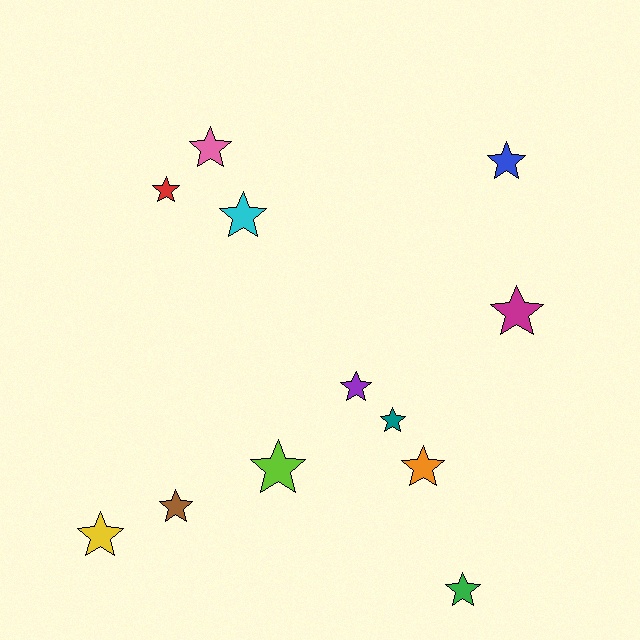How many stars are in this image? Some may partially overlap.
There are 12 stars.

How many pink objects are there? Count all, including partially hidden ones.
There is 1 pink object.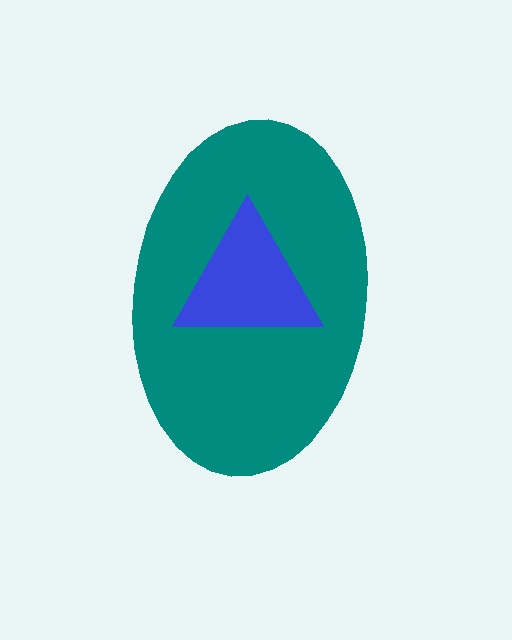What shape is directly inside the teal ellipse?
The blue triangle.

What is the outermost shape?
The teal ellipse.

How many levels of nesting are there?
2.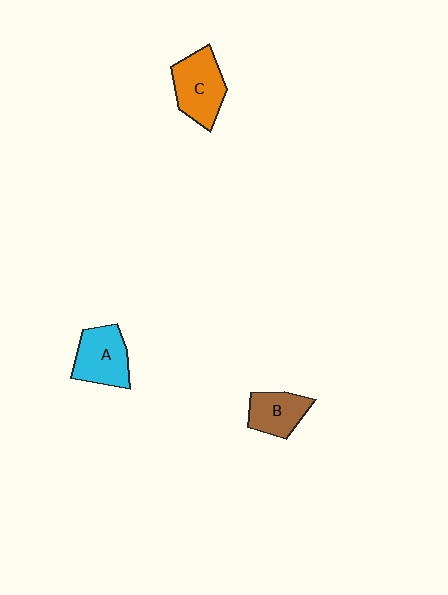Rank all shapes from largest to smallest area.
From largest to smallest: C (orange), A (cyan), B (brown).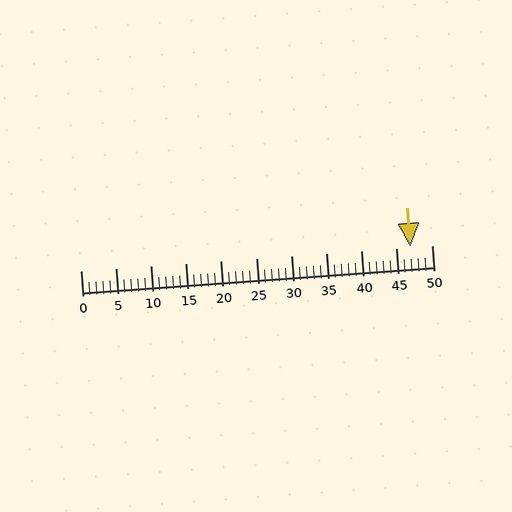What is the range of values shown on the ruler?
The ruler shows values from 0 to 50.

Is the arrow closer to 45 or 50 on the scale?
The arrow is closer to 45.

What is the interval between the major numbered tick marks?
The major tick marks are spaced 5 units apart.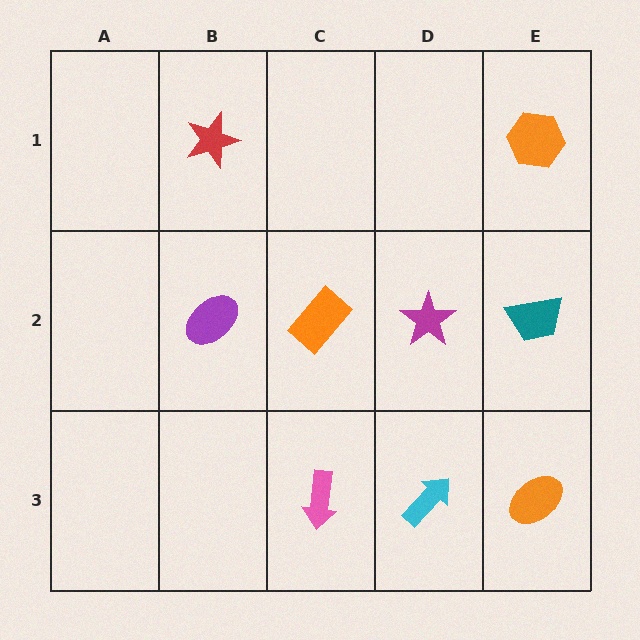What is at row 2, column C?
An orange rectangle.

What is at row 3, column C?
A pink arrow.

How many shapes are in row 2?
4 shapes.